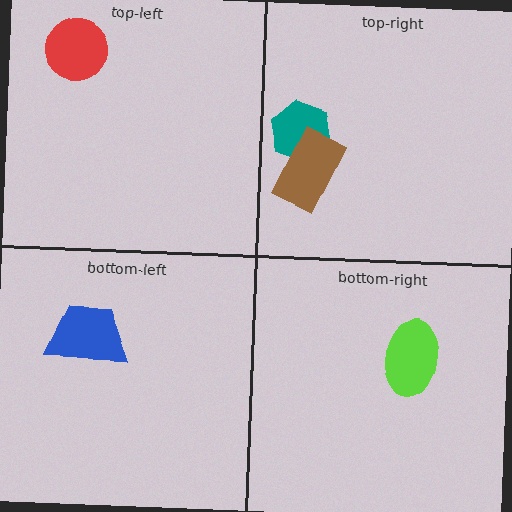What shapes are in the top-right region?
The teal hexagon, the brown rectangle.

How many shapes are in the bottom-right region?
1.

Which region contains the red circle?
The top-left region.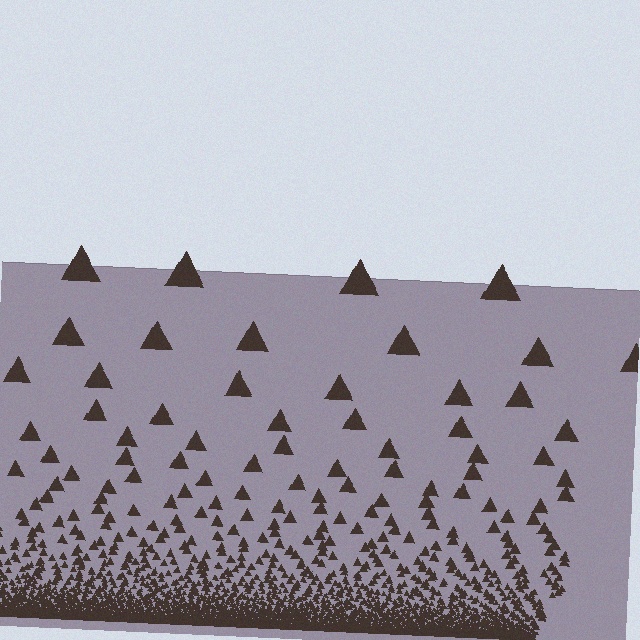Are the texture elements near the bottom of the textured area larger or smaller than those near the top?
Smaller. The gradient is inverted — elements near the bottom are smaller and denser.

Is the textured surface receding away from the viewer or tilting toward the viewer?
The surface appears to tilt toward the viewer. Texture elements get larger and sparser toward the top.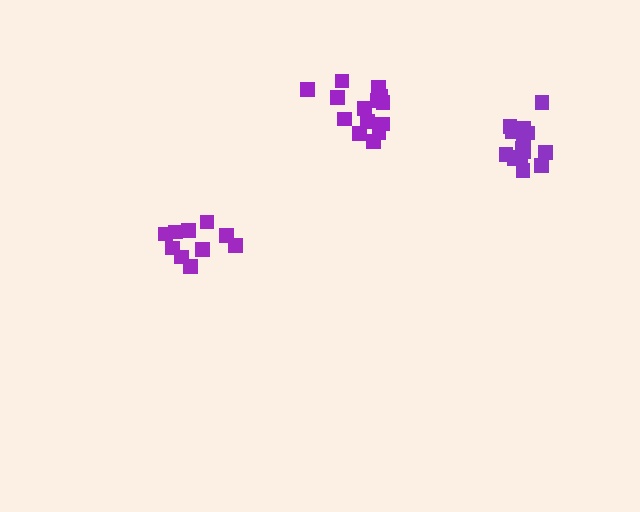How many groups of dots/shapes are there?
There are 3 groups.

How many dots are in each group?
Group 1: 10 dots, Group 2: 14 dots, Group 3: 14 dots (38 total).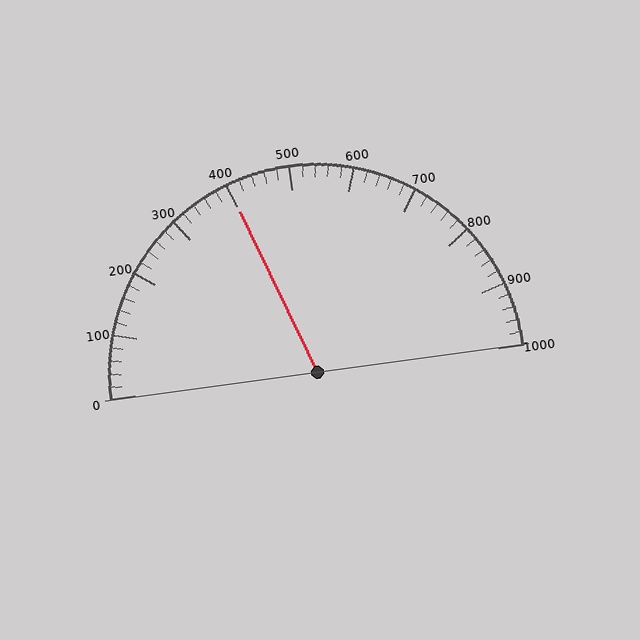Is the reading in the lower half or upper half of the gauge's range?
The reading is in the lower half of the range (0 to 1000).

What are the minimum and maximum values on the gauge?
The gauge ranges from 0 to 1000.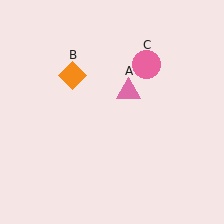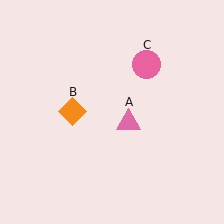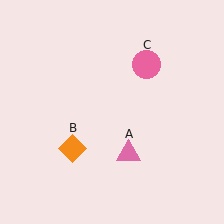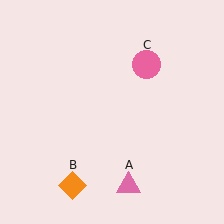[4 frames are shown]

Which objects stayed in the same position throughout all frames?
Pink circle (object C) remained stationary.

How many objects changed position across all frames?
2 objects changed position: pink triangle (object A), orange diamond (object B).